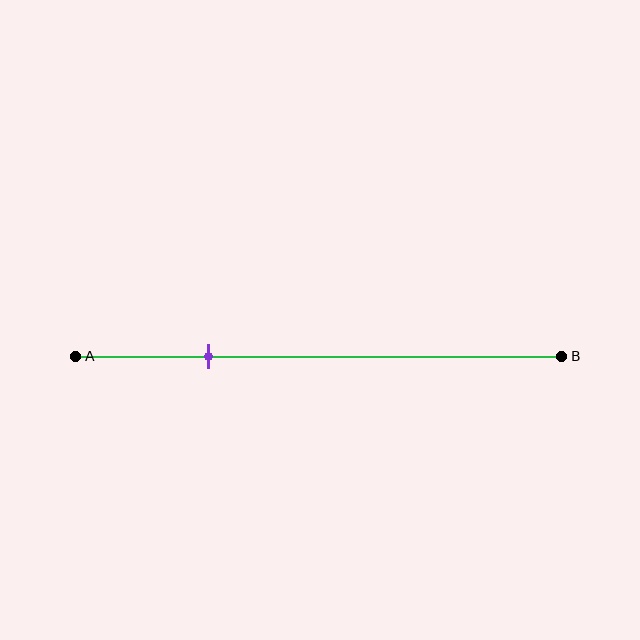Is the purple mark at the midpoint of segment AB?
No, the mark is at about 25% from A, not at the 50% midpoint.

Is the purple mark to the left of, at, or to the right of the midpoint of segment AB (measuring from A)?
The purple mark is to the left of the midpoint of segment AB.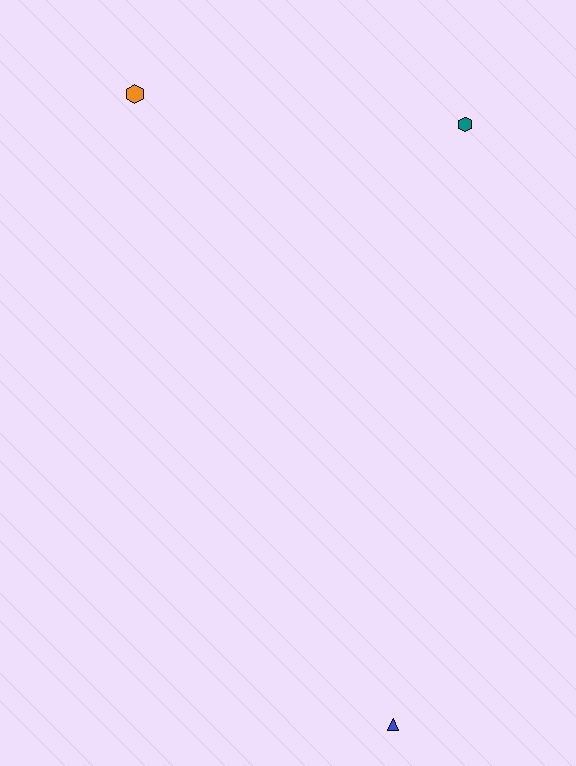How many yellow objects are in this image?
There are no yellow objects.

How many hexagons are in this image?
There are 2 hexagons.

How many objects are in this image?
There are 3 objects.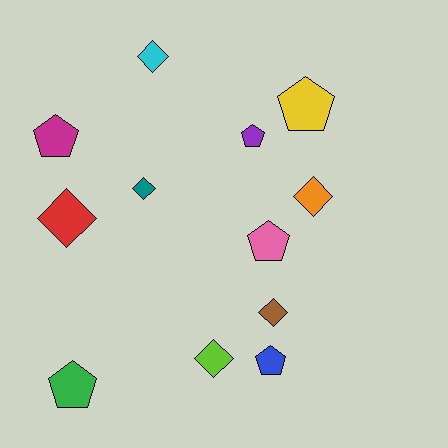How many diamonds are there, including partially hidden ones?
There are 6 diamonds.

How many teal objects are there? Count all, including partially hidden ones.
There is 1 teal object.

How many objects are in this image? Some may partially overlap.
There are 12 objects.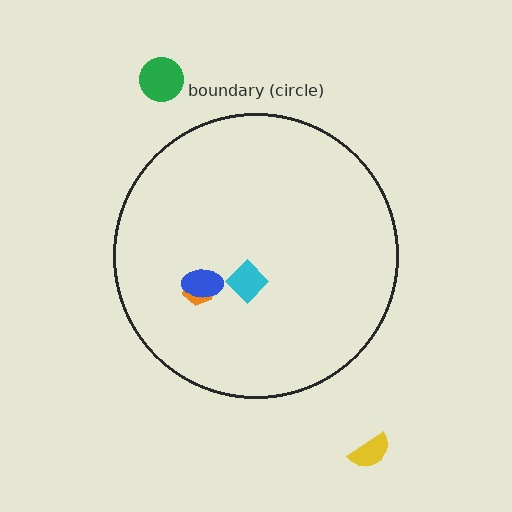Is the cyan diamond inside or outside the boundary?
Inside.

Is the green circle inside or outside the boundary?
Outside.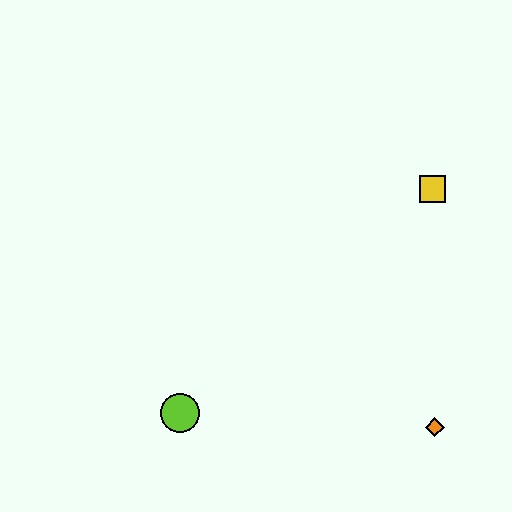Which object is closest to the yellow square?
The orange diamond is closest to the yellow square.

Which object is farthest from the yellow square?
The lime circle is farthest from the yellow square.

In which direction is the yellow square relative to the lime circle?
The yellow square is to the right of the lime circle.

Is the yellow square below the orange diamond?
No